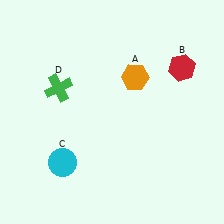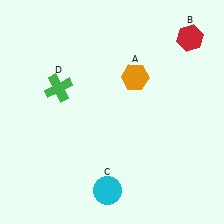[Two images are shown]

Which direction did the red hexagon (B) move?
The red hexagon (B) moved up.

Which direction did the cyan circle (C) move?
The cyan circle (C) moved right.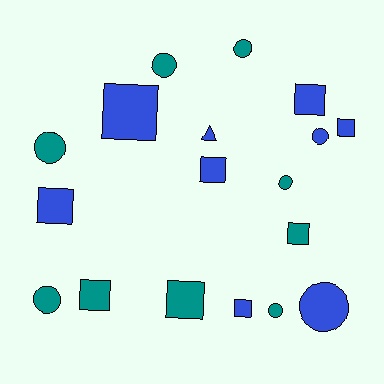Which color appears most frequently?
Blue, with 9 objects.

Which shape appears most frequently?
Square, with 9 objects.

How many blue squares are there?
There are 6 blue squares.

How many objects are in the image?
There are 18 objects.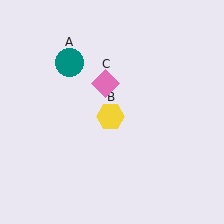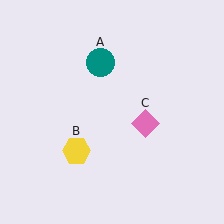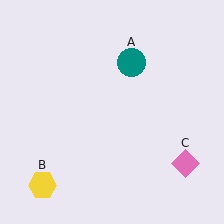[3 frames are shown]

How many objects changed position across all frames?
3 objects changed position: teal circle (object A), yellow hexagon (object B), pink diamond (object C).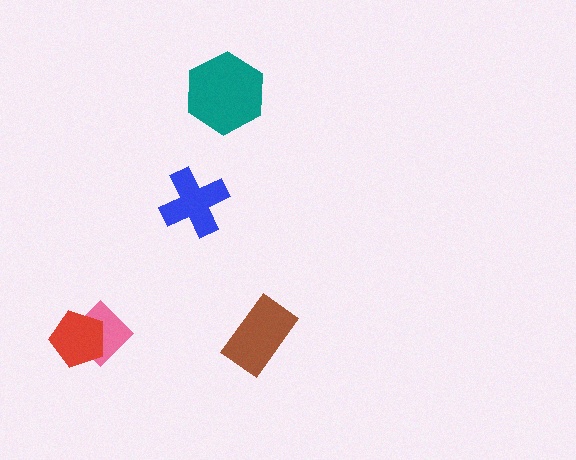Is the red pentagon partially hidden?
No, no other shape covers it.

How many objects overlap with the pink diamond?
1 object overlaps with the pink diamond.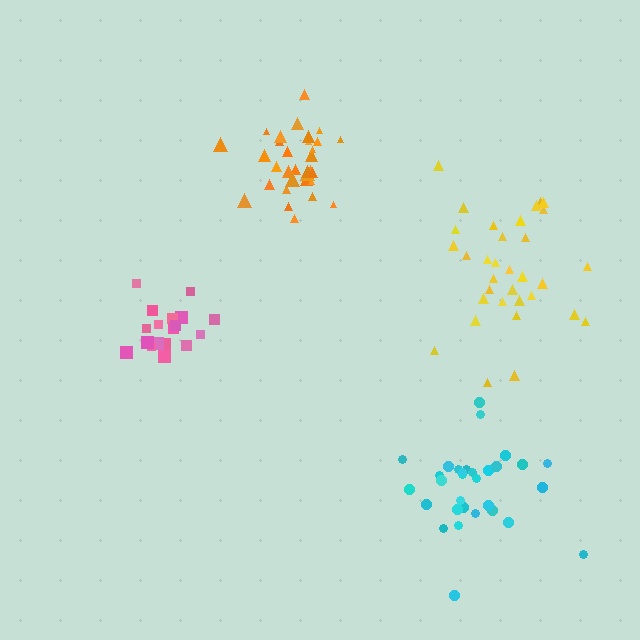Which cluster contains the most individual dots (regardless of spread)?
Yellow (33).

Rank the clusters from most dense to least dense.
pink, orange, yellow, cyan.